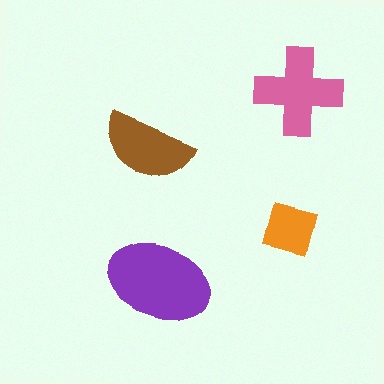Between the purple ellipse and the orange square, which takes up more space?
The purple ellipse.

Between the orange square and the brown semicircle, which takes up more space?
The brown semicircle.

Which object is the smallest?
The orange square.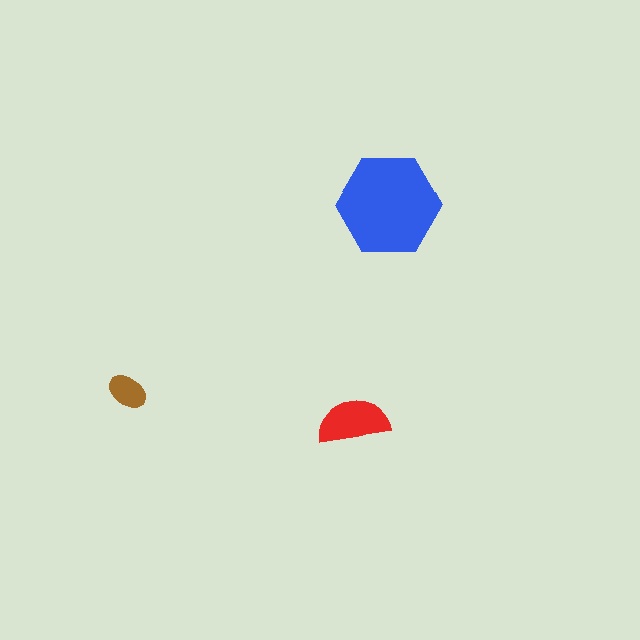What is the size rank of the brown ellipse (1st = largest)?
3rd.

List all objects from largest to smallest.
The blue hexagon, the red semicircle, the brown ellipse.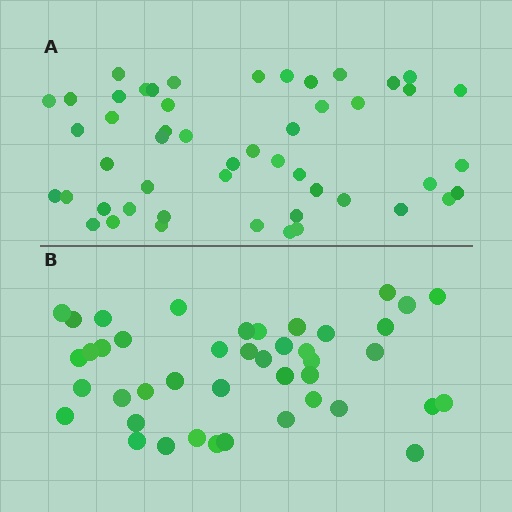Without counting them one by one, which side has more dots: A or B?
Region A (the top region) has more dots.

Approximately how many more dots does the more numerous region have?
Region A has roughly 8 or so more dots than region B.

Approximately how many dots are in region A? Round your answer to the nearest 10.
About 50 dots.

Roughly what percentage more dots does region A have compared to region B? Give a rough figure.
About 15% more.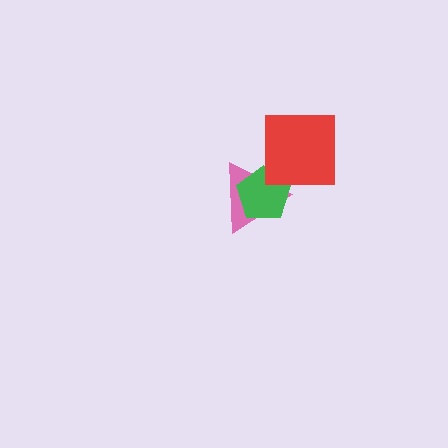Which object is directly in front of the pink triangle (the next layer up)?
The green pentagon is directly in front of the pink triangle.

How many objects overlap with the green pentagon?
1 object overlaps with the green pentagon.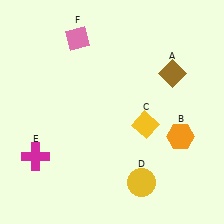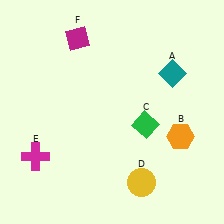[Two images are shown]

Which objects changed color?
A changed from brown to teal. C changed from yellow to green. F changed from pink to magenta.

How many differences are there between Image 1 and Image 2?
There are 3 differences between the two images.